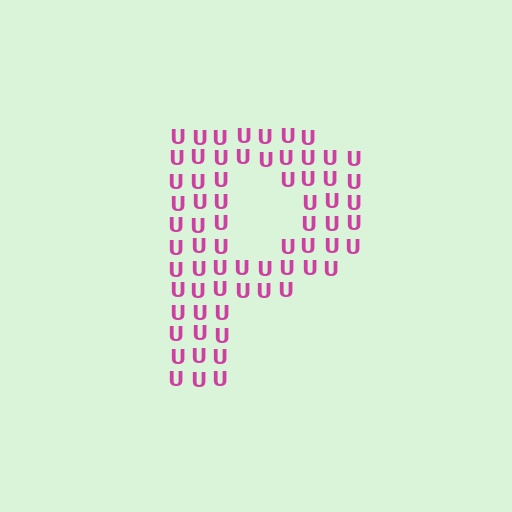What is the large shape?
The large shape is the letter P.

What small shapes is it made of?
It is made of small letter U's.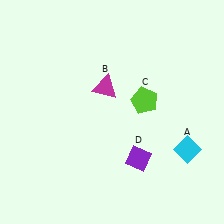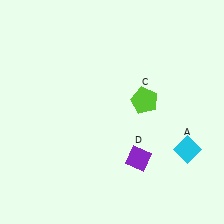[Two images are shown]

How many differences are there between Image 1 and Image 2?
There is 1 difference between the two images.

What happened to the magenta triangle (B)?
The magenta triangle (B) was removed in Image 2. It was in the top-left area of Image 1.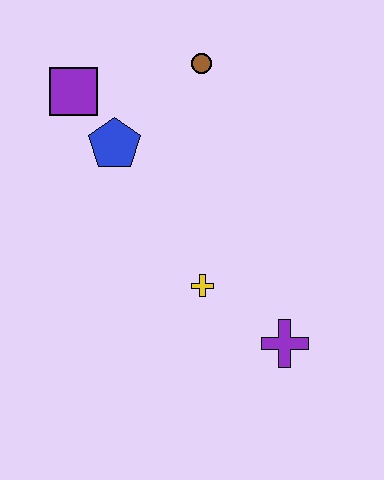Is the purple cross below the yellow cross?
Yes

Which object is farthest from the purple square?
The purple cross is farthest from the purple square.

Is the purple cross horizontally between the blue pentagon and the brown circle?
No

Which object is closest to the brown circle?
The blue pentagon is closest to the brown circle.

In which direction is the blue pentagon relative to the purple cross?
The blue pentagon is above the purple cross.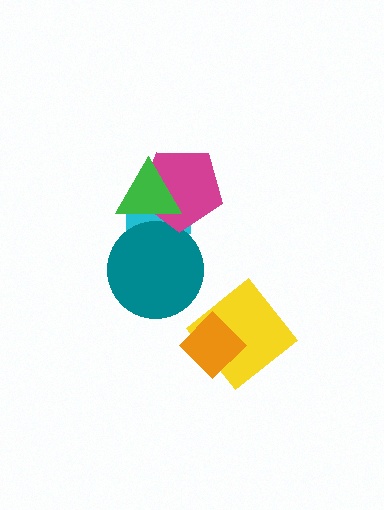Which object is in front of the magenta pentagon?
The green triangle is in front of the magenta pentagon.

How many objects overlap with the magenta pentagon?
2 objects overlap with the magenta pentagon.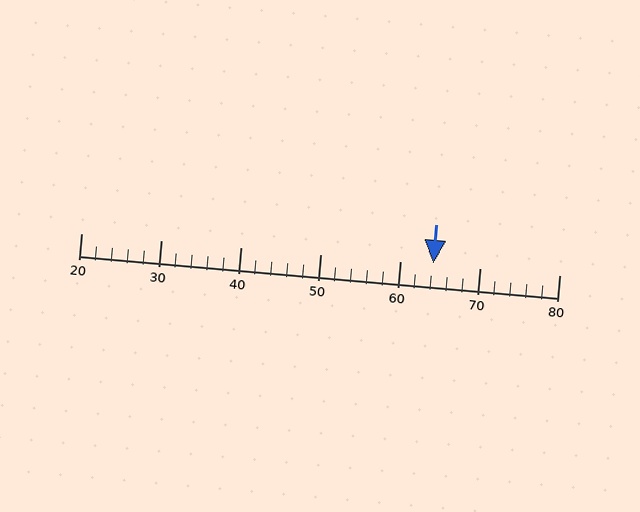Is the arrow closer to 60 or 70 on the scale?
The arrow is closer to 60.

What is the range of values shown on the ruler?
The ruler shows values from 20 to 80.